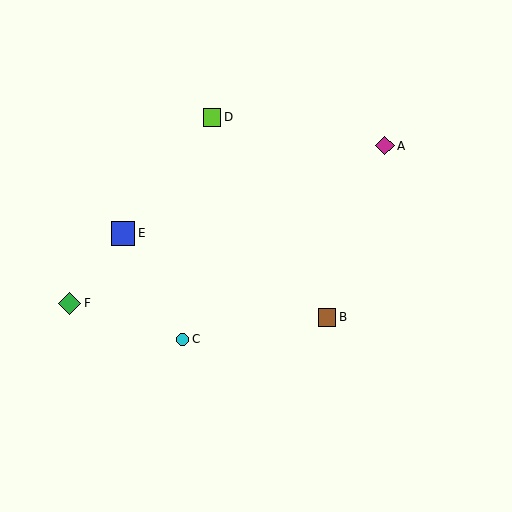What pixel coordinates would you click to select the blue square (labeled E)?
Click at (123, 233) to select the blue square E.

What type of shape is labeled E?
Shape E is a blue square.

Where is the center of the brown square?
The center of the brown square is at (327, 317).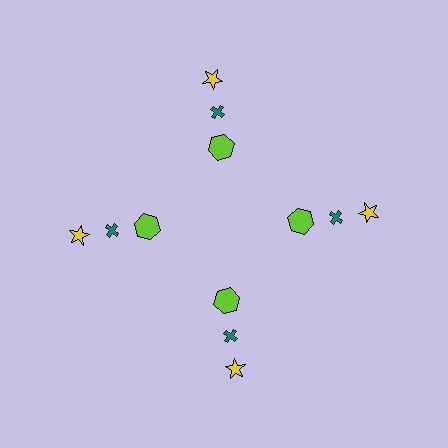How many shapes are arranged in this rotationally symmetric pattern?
There are 12 shapes, arranged in 4 groups of 3.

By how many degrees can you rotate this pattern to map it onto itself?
The pattern maps onto itself every 90 degrees of rotation.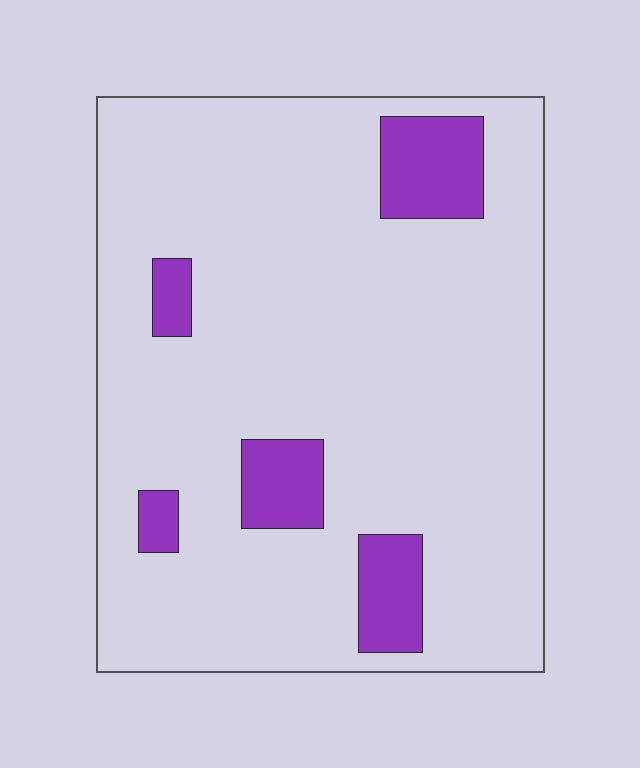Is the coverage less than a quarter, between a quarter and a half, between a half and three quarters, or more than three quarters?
Less than a quarter.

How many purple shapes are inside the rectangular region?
5.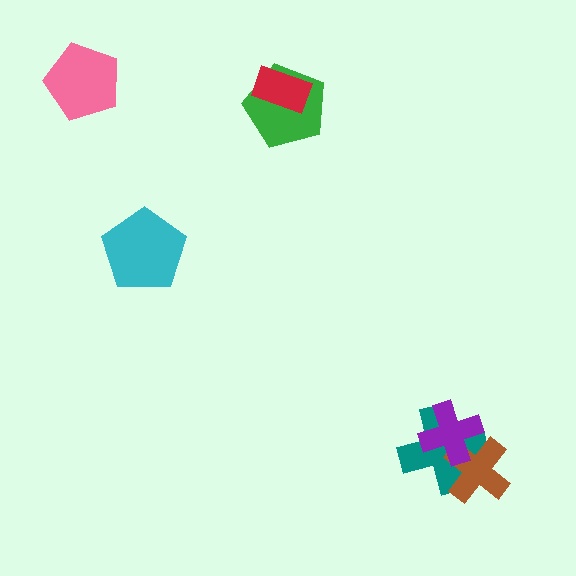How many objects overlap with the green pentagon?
1 object overlaps with the green pentagon.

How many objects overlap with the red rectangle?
1 object overlaps with the red rectangle.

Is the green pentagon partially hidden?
Yes, it is partially covered by another shape.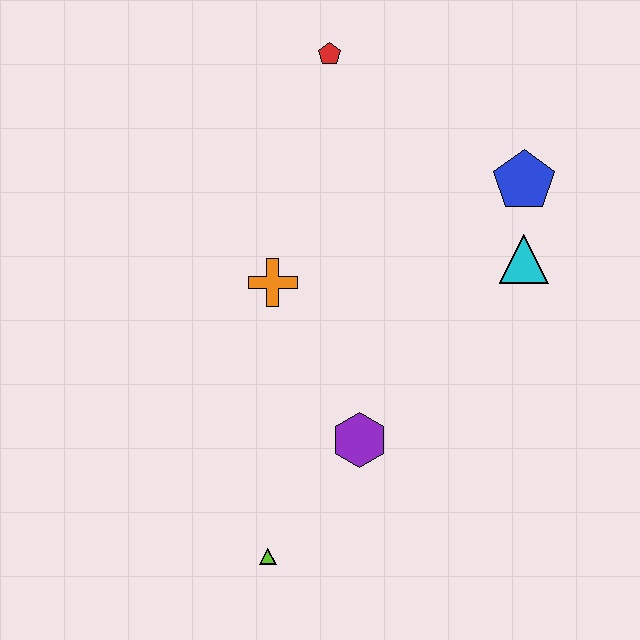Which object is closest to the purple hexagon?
The lime triangle is closest to the purple hexagon.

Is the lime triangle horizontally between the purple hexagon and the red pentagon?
No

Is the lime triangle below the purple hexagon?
Yes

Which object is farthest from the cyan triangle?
The lime triangle is farthest from the cyan triangle.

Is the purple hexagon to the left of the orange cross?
No